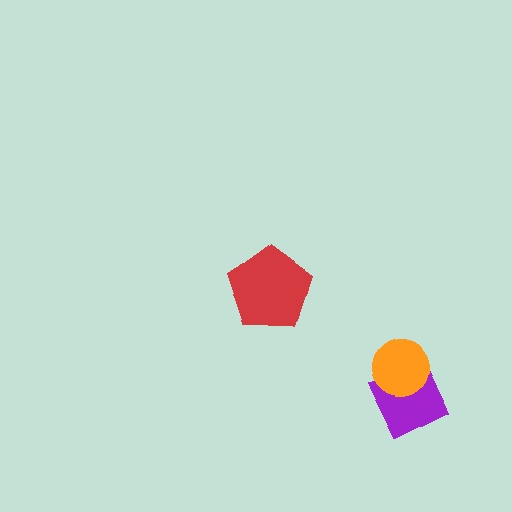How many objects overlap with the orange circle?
1 object overlaps with the orange circle.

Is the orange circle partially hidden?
No, no other shape covers it.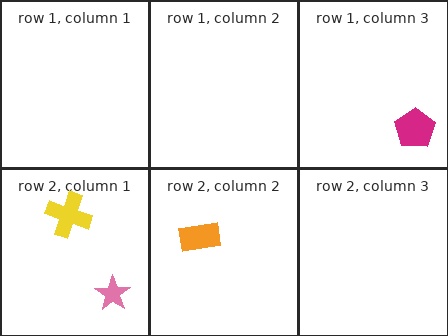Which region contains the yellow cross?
The row 2, column 1 region.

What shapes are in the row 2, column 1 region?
The yellow cross, the pink star.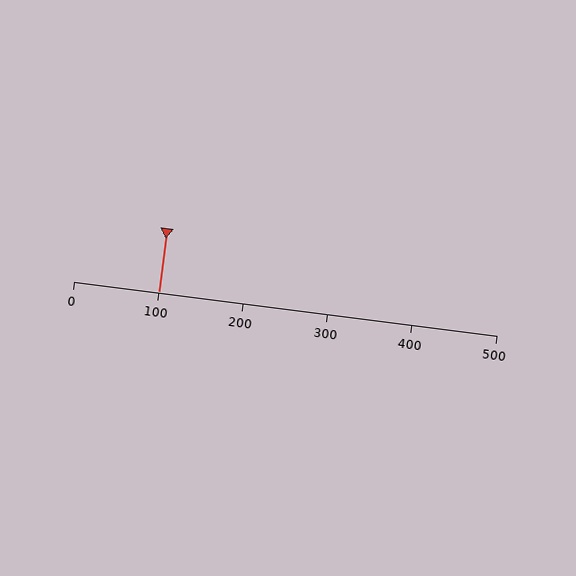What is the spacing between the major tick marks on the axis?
The major ticks are spaced 100 apart.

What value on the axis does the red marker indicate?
The marker indicates approximately 100.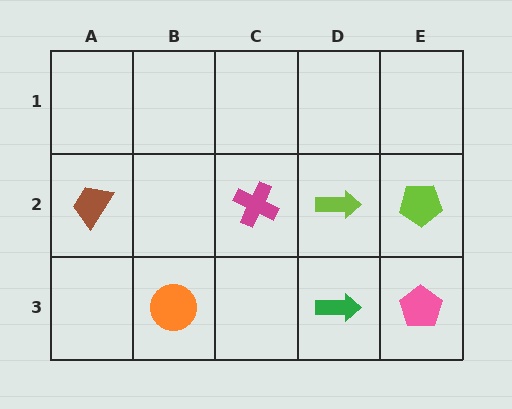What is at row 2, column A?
A brown trapezoid.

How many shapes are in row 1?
0 shapes.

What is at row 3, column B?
An orange circle.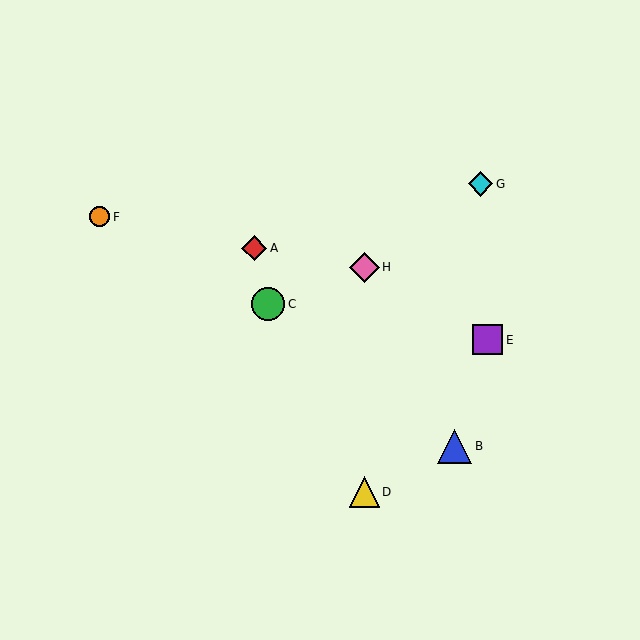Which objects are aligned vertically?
Objects D, H are aligned vertically.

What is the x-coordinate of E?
Object E is at x≈488.